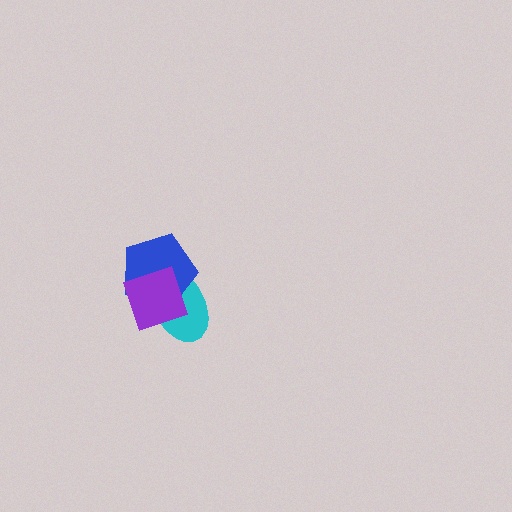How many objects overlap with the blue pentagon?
2 objects overlap with the blue pentagon.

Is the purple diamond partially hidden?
No, no other shape covers it.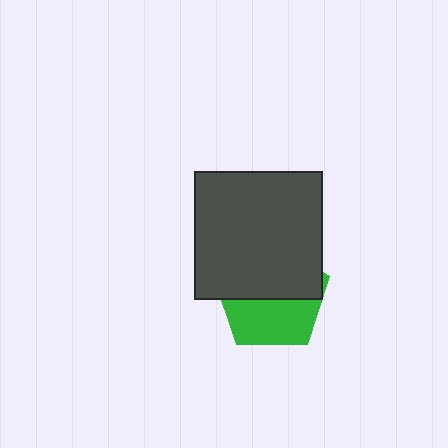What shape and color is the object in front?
The object in front is a dark gray square.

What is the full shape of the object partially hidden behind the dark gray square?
The partially hidden object is a green pentagon.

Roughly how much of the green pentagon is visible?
About half of it is visible (roughly 45%).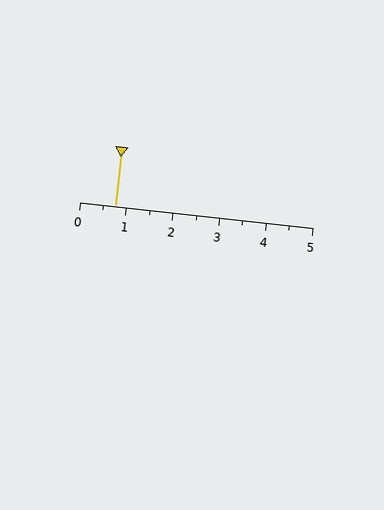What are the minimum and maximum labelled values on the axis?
The axis runs from 0 to 5.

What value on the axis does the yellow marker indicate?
The marker indicates approximately 0.8.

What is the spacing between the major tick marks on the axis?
The major ticks are spaced 1 apart.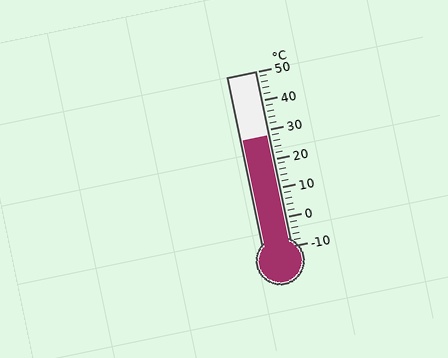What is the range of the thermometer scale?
The thermometer scale ranges from -10°C to 50°C.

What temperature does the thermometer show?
The thermometer shows approximately 28°C.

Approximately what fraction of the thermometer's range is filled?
The thermometer is filled to approximately 65% of its range.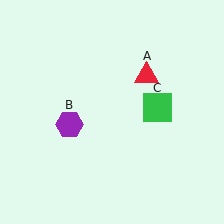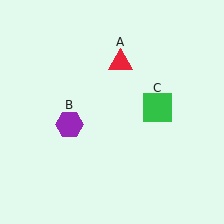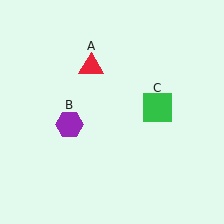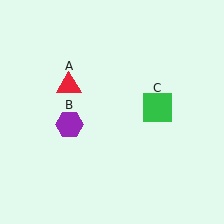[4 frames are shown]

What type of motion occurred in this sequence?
The red triangle (object A) rotated counterclockwise around the center of the scene.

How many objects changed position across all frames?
1 object changed position: red triangle (object A).